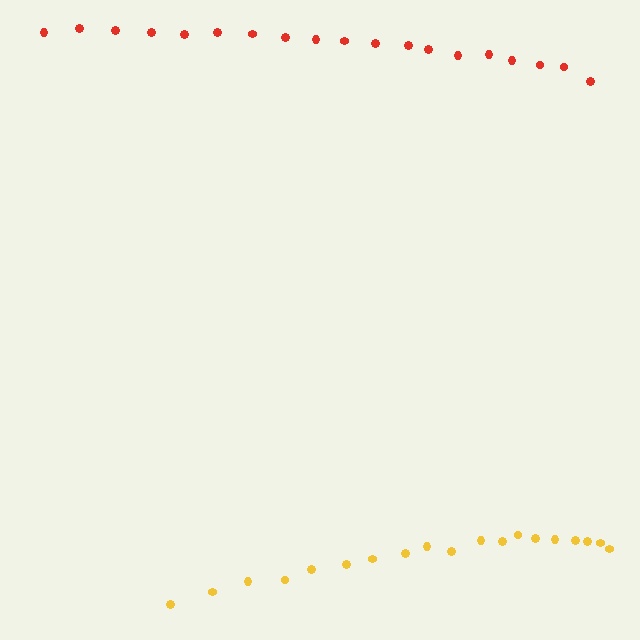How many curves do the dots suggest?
There are 2 distinct paths.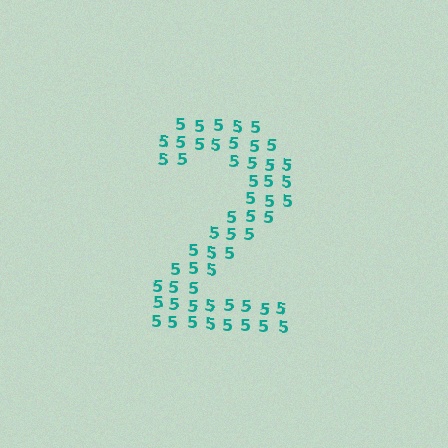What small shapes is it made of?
It is made of small digit 5's.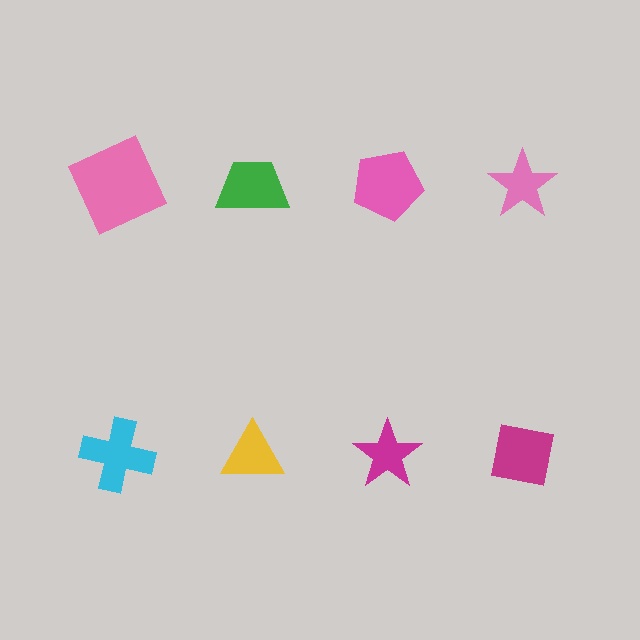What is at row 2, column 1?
A cyan cross.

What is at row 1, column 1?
A pink square.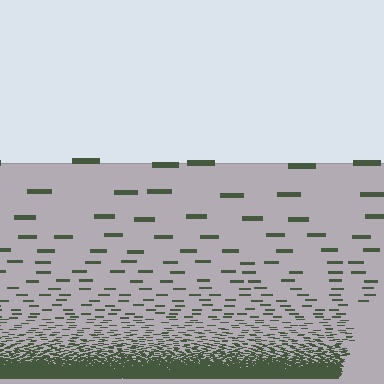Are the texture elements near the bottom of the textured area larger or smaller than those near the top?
Smaller. The gradient is inverted — elements near the bottom are smaller and denser.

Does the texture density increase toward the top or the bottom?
Density increases toward the bottom.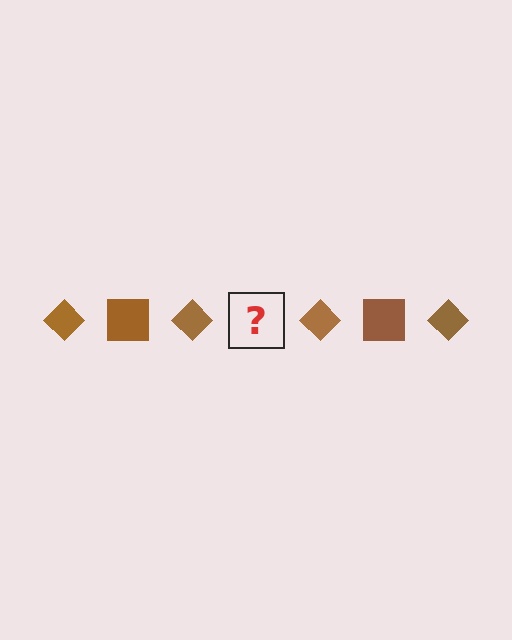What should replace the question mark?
The question mark should be replaced with a brown square.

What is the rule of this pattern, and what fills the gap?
The rule is that the pattern cycles through diamond, square shapes in brown. The gap should be filled with a brown square.